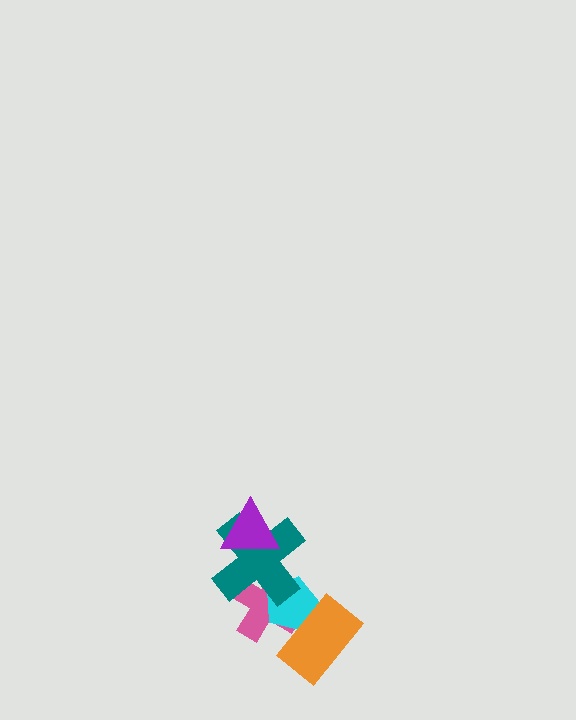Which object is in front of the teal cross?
The purple triangle is in front of the teal cross.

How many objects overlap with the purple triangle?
1 object overlaps with the purple triangle.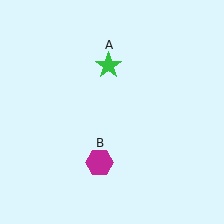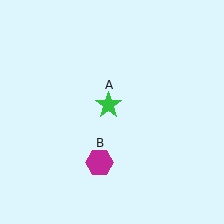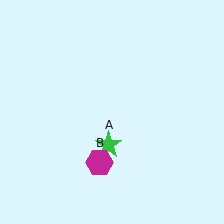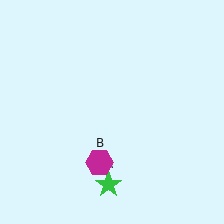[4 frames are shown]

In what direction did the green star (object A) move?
The green star (object A) moved down.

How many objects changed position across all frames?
1 object changed position: green star (object A).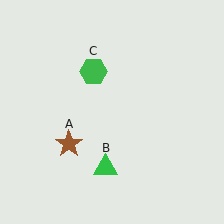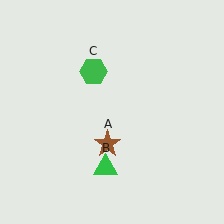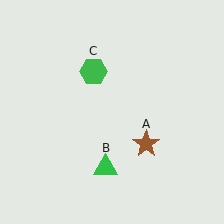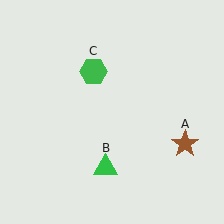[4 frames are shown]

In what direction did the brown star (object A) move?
The brown star (object A) moved right.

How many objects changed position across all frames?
1 object changed position: brown star (object A).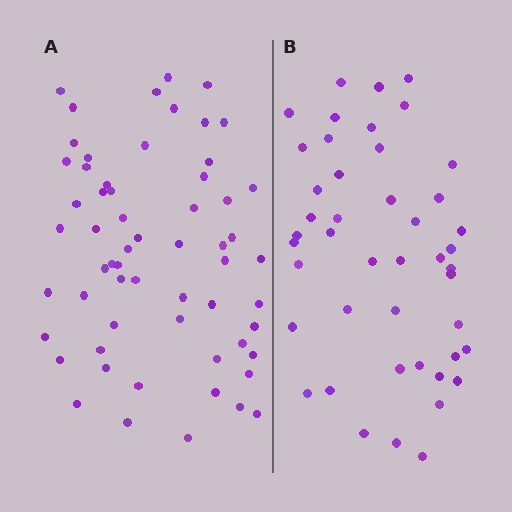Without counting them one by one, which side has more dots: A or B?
Region A (the left region) has more dots.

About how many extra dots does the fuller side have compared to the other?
Region A has approximately 15 more dots than region B.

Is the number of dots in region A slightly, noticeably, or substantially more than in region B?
Region A has noticeably more, but not dramatically so. The ratio is roughly 1.3 to 1.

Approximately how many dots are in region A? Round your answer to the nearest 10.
About 60 dots.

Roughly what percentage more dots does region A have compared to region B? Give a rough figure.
About 35% more.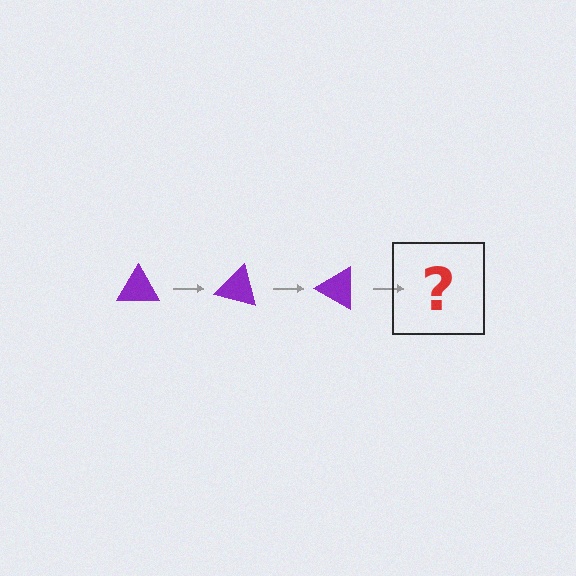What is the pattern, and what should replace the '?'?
The pattern is that the triangle rotates 15 degrees each step. The '?' should be a purple triangle rotated 45 degrees.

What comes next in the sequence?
The next element should be a purple triangle rotated 45 degrees.